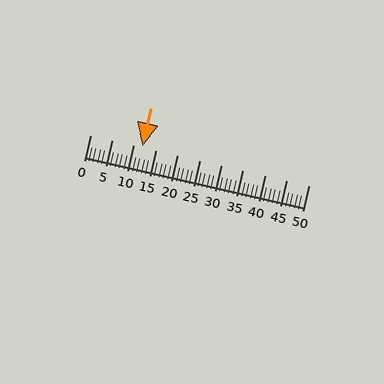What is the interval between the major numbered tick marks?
The major tick marks are spaced 5 units apart.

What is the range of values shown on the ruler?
The ruler shows values from 0 to 50.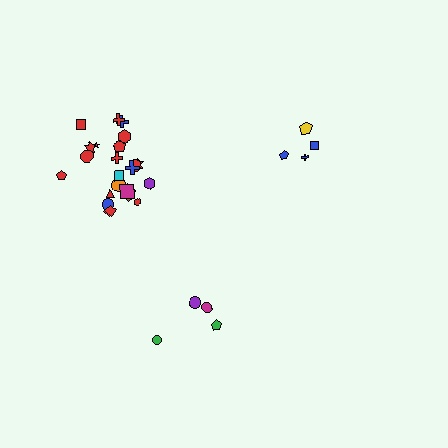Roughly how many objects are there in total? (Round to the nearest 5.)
Roughly 35 objects in total.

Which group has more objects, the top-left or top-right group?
The top-left group.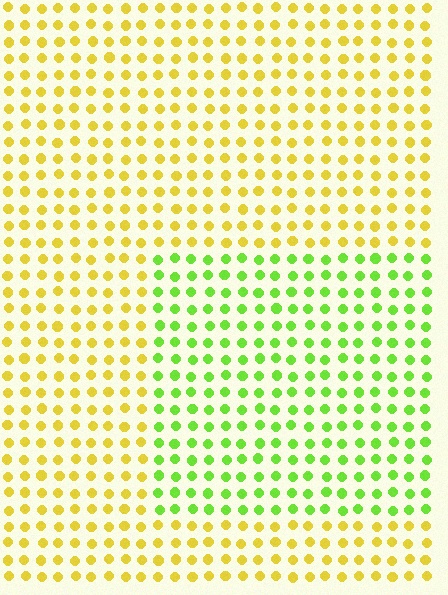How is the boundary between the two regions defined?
The boundary is defined purely by a slight shift in hue (about 48 degrees). Spacing, size, and orientation are identical on both sides.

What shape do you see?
I see a rectangle.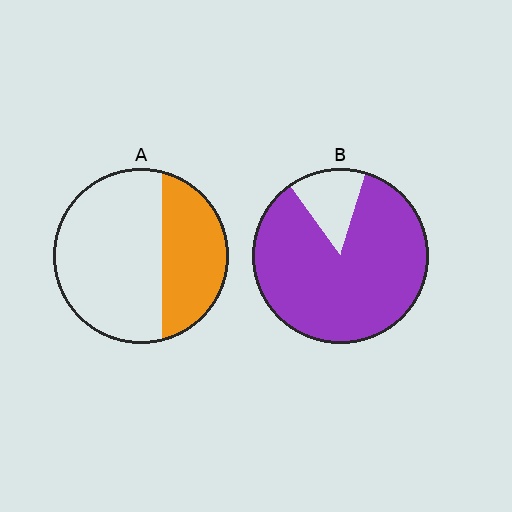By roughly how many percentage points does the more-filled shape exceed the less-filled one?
By roughly 50 percentage points (B over A).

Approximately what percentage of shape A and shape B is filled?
A is approximately 35% and B is approximately 85%.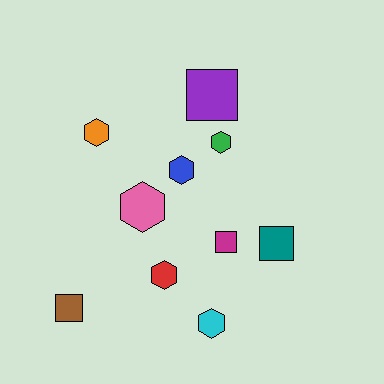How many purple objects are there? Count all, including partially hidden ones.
There is 1 purple object.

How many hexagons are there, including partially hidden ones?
There are 6 hexagons.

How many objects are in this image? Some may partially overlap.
There are 10 objects.